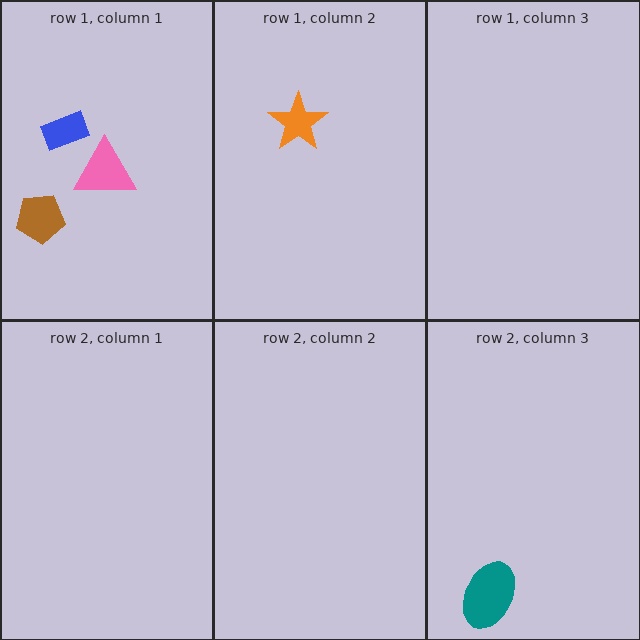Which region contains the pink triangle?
The row 1, column 1 region.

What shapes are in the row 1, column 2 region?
The orange star.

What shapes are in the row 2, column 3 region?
The teal ellipse.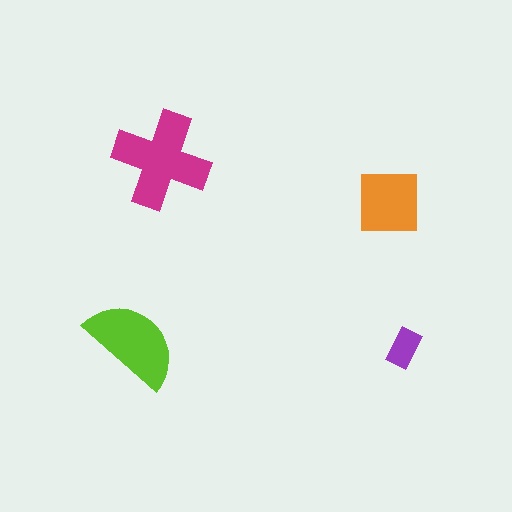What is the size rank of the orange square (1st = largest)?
3rd.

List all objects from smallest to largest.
The purple rectangle, the orange square, the lime semicircle, the magenta cross.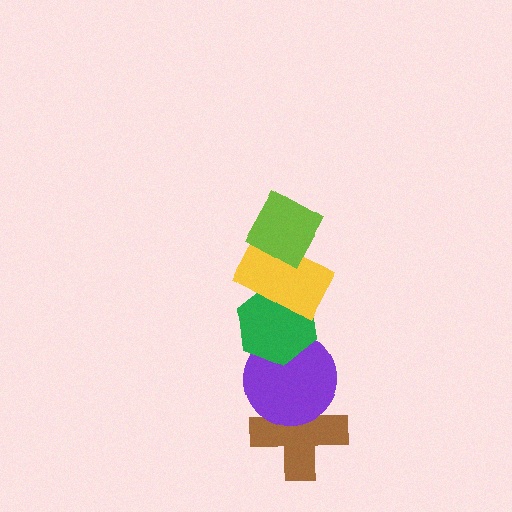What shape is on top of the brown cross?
The purple circle is on top of the brown cross.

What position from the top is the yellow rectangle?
The yellow rectangle is 2nd from the top.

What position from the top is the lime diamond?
The lime diamond is 1st from the top.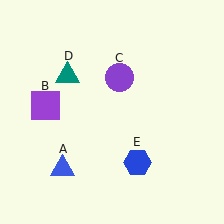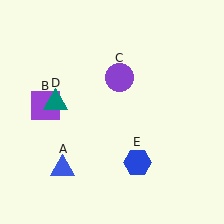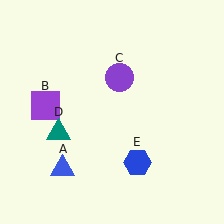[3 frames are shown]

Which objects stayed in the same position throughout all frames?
Blue triangle (object A) and purple square (object B) and purple circle (object C) and blue hexagon (object E) remained stationary.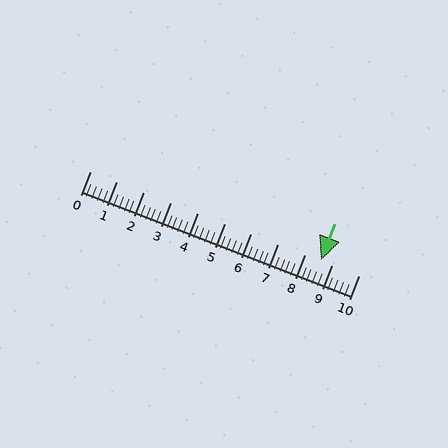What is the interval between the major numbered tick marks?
The major tick marks are spaced 1 units apart.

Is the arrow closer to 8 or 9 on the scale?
The arrow is closer to 9.